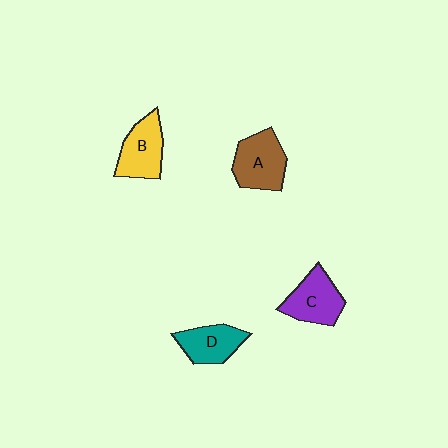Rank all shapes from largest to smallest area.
From largest to smallest: A (brown), C (purple), B (yellow), D (teal).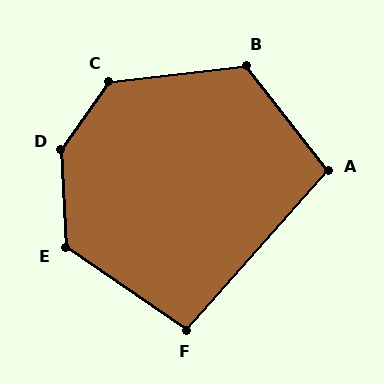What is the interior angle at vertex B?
Approximately 121 degrees (obtuse).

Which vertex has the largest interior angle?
D, at approximately 142 degrees.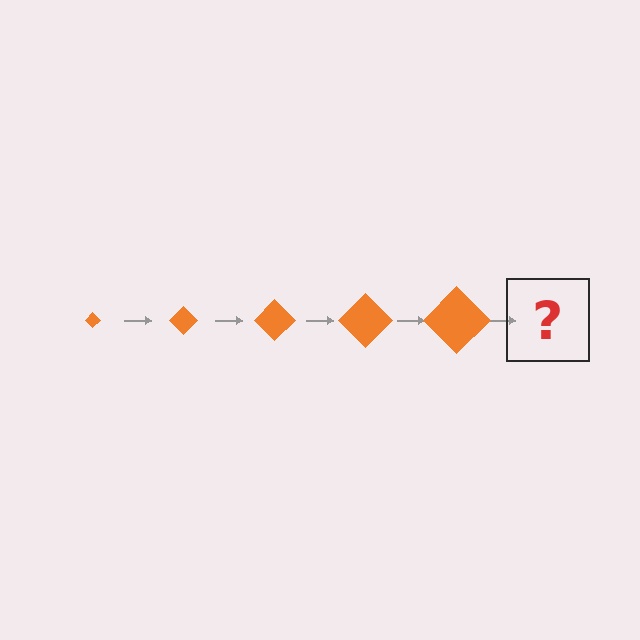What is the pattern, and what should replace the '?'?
The pattern is that the diamond gets progressively larger each step. The '?' should be an orange diamond, larger than the previous one.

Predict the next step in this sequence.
The next step is an orange diamond, larger than the previous one.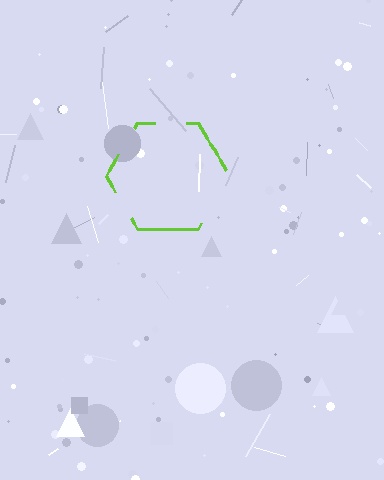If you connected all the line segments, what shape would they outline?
They would outline a hexagon.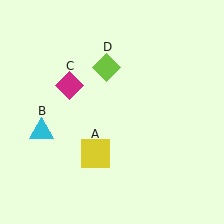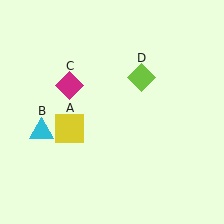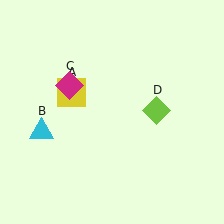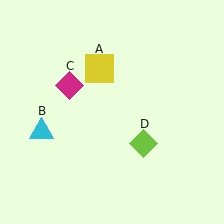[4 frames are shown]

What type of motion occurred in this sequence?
The yellow square (object A), lime diamond (object D) rotated clockwise around the center of the scene.